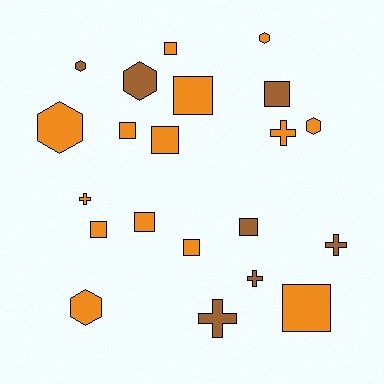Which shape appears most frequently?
Square, with 10 objects.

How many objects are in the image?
There are 21 objects.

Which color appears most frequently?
Orange, with 14 objects.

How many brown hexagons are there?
There are 2 brown hexagons.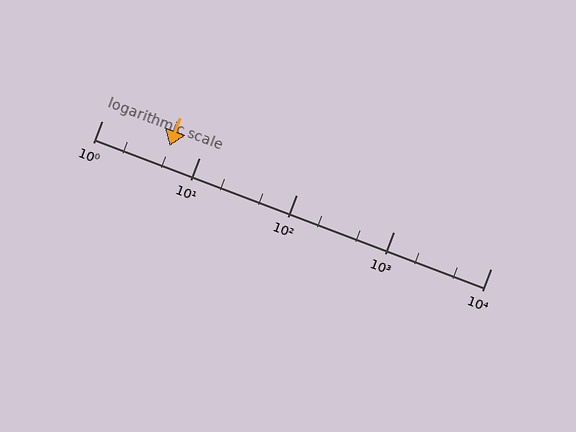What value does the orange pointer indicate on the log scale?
The pointer indicates approximately 5.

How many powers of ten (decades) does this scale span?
The scale spans 4 decades, from 1 to 10000.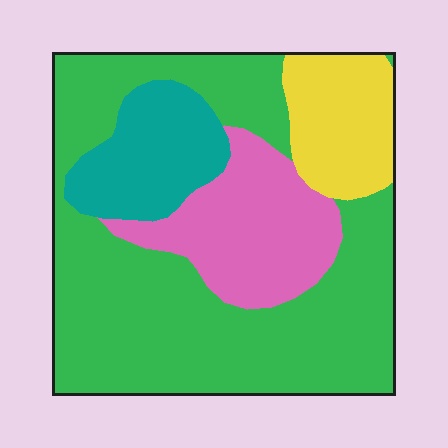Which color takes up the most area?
Green, at roughly 55%.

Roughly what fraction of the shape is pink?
Pink covers around 20% of the shape.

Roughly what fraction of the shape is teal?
Teal takes up about one eighth (1/8) of the shape.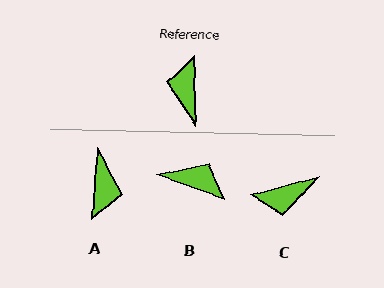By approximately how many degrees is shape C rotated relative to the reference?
Approximately 104 degrees counter-clockwise.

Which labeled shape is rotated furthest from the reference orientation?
A, about 175 degrees away.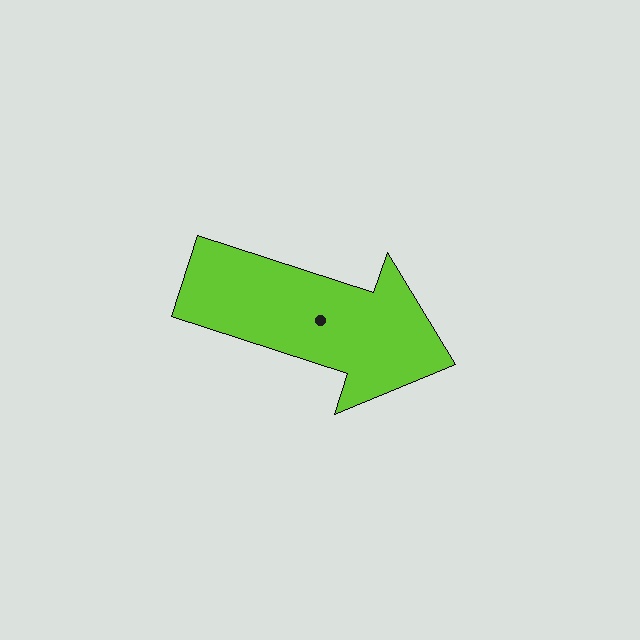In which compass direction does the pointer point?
East.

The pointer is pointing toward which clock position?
Roughly 4 o'clock.